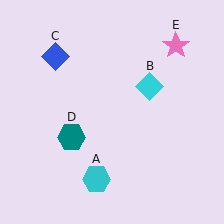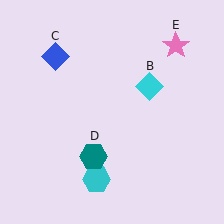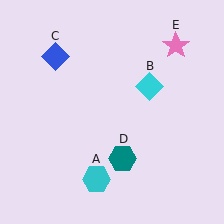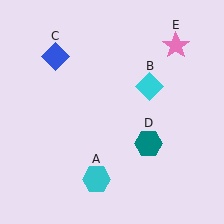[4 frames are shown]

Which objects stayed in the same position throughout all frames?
Cyan hexagon (object A) and cyan diamond (object B) and blue diamond (object C) and pink star (object E) remained stationary.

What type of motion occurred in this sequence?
The teal hexagon (object D) rotated counterclockwise around the center of the scene.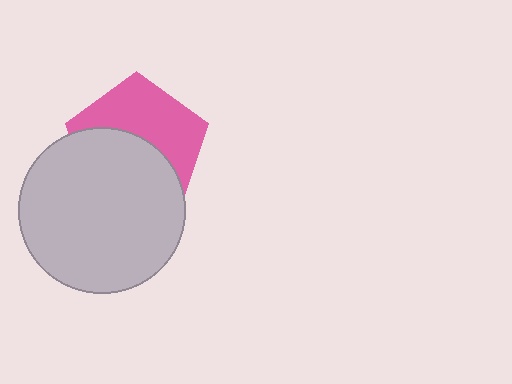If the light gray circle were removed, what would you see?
You would see the complete pink pentagon.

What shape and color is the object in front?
The object in front is a light gray circle.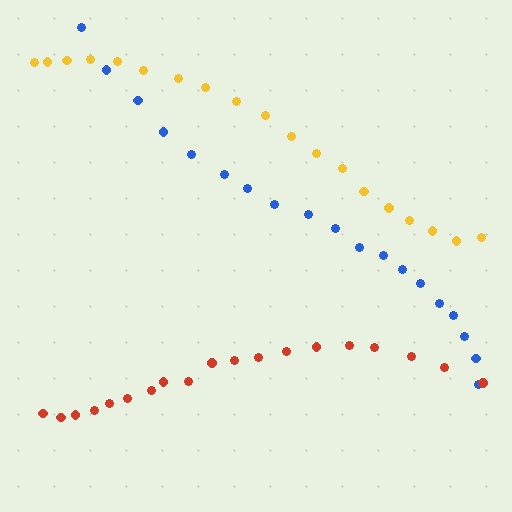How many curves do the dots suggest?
There are 3 distinct paths.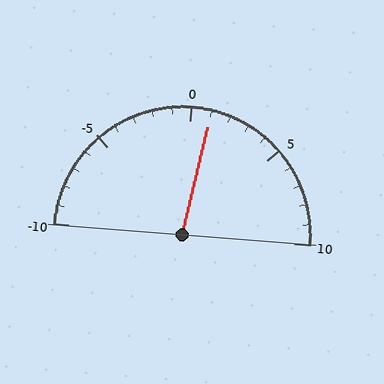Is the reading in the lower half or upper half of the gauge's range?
The reading is in the upper half of the range (-10 to 10).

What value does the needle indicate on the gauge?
The needle indicates approximately 1.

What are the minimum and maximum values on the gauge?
The gauge ranges from -10 to 10.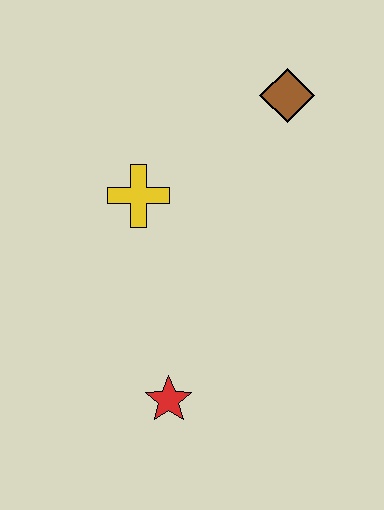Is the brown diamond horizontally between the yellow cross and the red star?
No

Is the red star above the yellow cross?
No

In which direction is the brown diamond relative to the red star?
The brown diamond is above the red star.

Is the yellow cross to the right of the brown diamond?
No